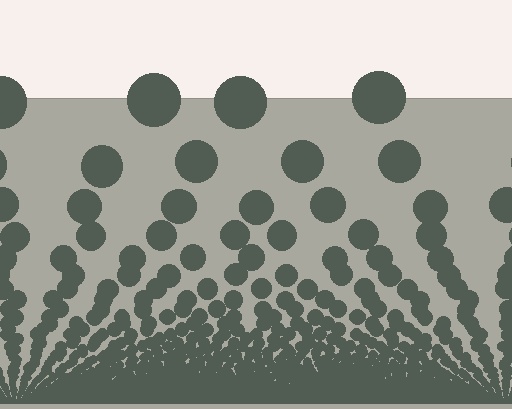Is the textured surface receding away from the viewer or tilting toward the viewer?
The surface appears to tilt toward the viewer. Texture elements get larger and sparser toward the top.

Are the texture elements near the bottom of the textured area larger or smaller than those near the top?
Smaller. The gradient is inverted — elements near the bottom are smaller and denser.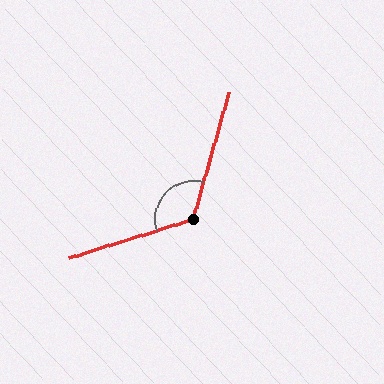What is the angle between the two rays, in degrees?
Approximately 123 degrees.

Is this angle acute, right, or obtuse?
It is obtuse.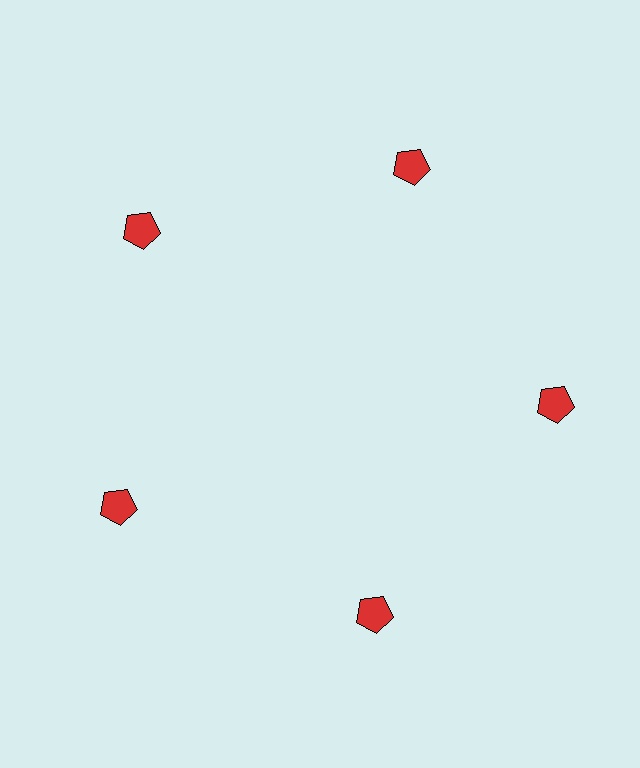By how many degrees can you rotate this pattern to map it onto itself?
The pattern maps onto itself every 72 degrees of rotation.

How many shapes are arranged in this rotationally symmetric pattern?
There are 5 shapes, arranged in 5 groups of 1.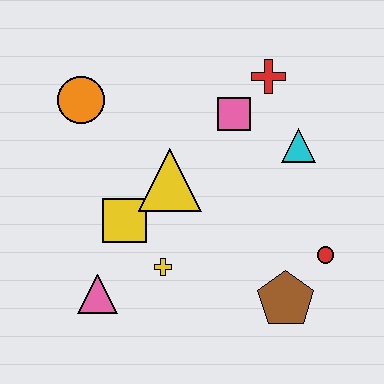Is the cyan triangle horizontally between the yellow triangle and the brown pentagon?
No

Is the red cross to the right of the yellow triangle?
Yes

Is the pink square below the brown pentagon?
No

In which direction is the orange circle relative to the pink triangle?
The orange circle is above the pink triangle.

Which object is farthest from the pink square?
The pink triangle is farthest from the pink square.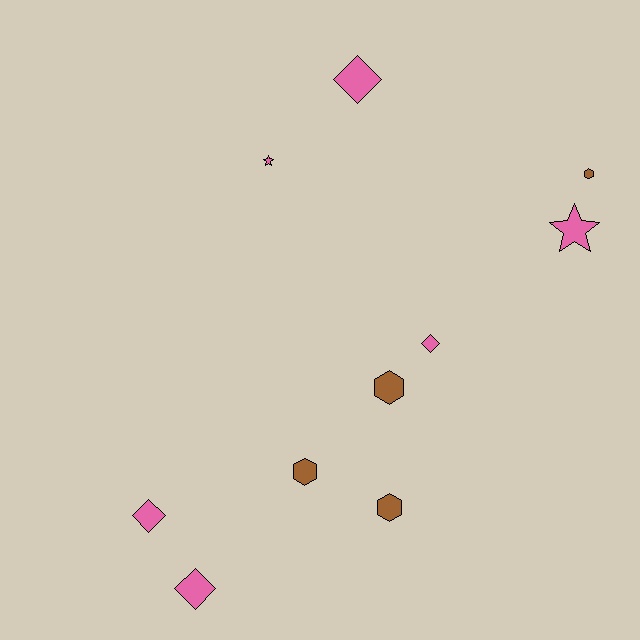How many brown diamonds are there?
There are no brown diamonds.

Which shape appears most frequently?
Diamond, with 4 objects.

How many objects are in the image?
There are 10 objects.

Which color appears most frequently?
Pink, with 6 objects.